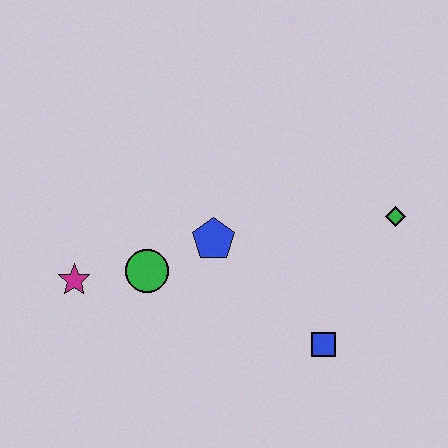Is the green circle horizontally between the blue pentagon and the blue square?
No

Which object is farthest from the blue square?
The magenta star is farthest from the blue square.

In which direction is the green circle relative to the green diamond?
The green circle is to the left of the green diamond.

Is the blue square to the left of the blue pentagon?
No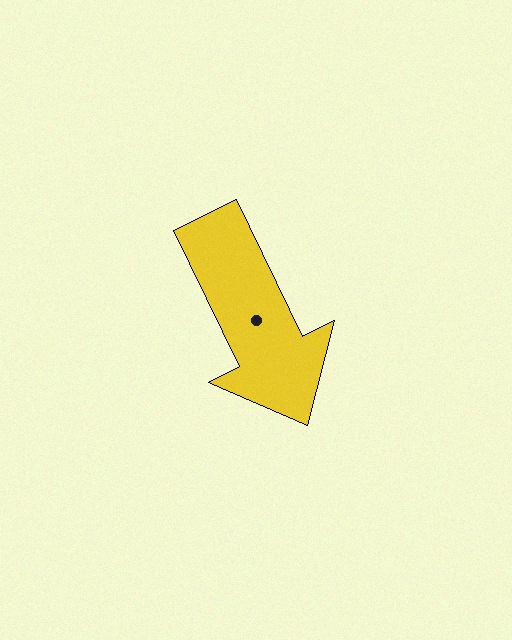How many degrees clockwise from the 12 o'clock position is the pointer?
Approximately 154 degrees.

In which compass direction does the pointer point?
Southeast.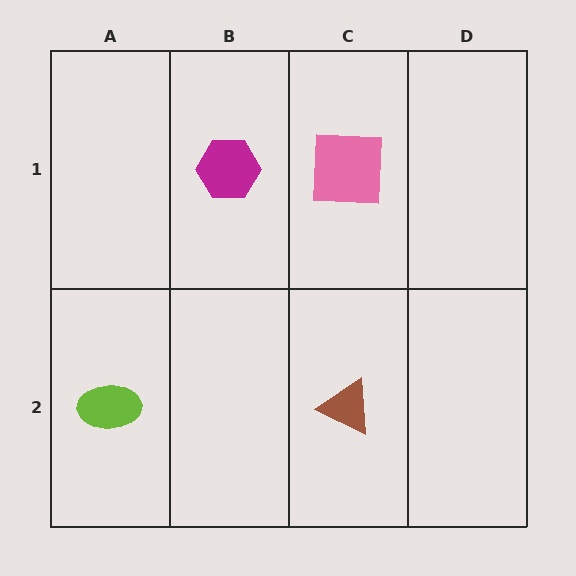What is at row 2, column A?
A lime ellipse.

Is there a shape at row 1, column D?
No, that cell is empty.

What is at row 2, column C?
A brown triangle.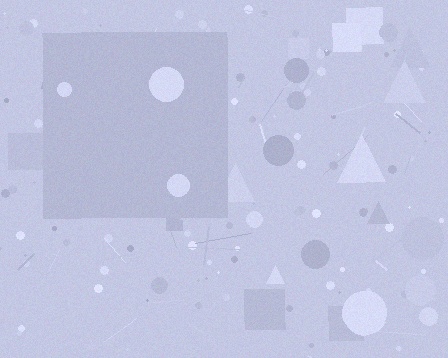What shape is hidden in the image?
A square is hidden in the image.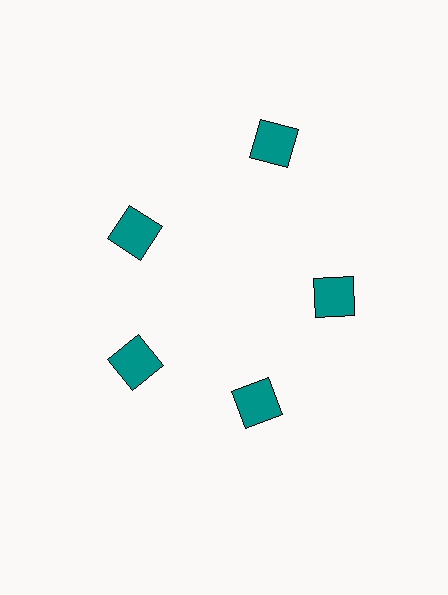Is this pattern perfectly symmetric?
No. The 5 teal squares are arranged in a ring, but one element near the 1 o'clock position is pushed outward from the center, breaking the 5-fold rotational symmetry.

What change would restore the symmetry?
The symmetry would be restored by moving it inward, back onto the ring so that all 5 squares sit at equal angles and equal distance from the center.